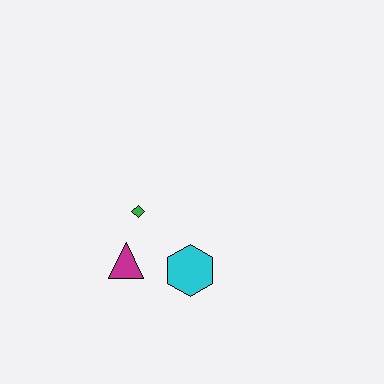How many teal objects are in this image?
There are no teal objects.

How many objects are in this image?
There are 3 objects.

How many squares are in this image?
There are no squares.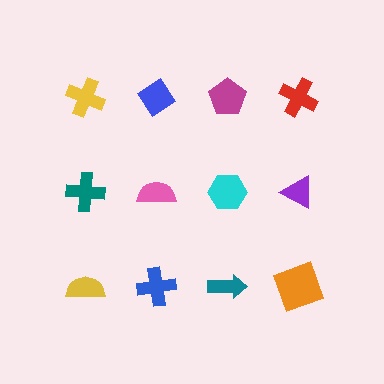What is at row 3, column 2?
A blue cross.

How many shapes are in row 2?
4 shapes.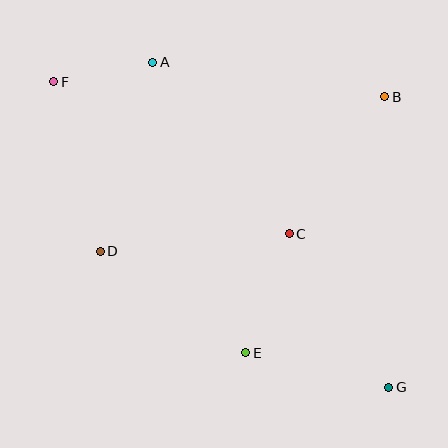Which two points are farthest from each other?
Points F and G are farthest from each other.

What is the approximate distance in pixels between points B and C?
The distance between B and C is approximately 167 pixels.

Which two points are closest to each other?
Points A and F are closest to each other.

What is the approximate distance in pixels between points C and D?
The distance between C and D is approximately 190 pixels.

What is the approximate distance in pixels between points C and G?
The distance between C and G is approximately 183 pixels.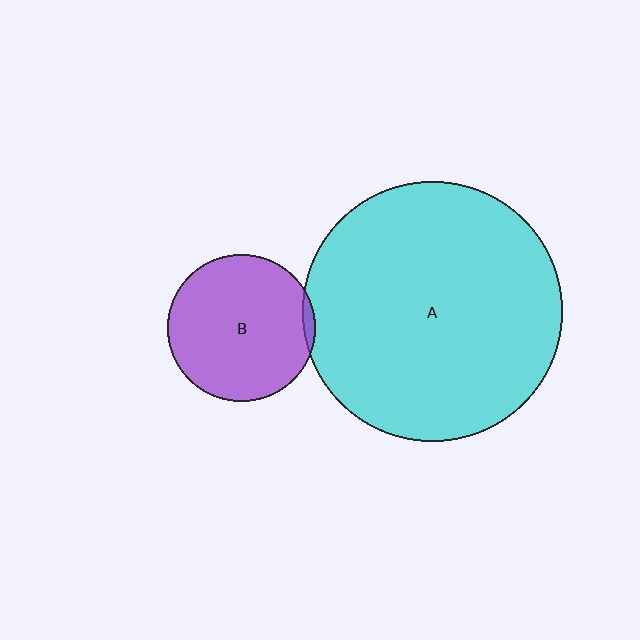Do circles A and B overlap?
Yes.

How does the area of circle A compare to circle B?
Approximately 3.1 times.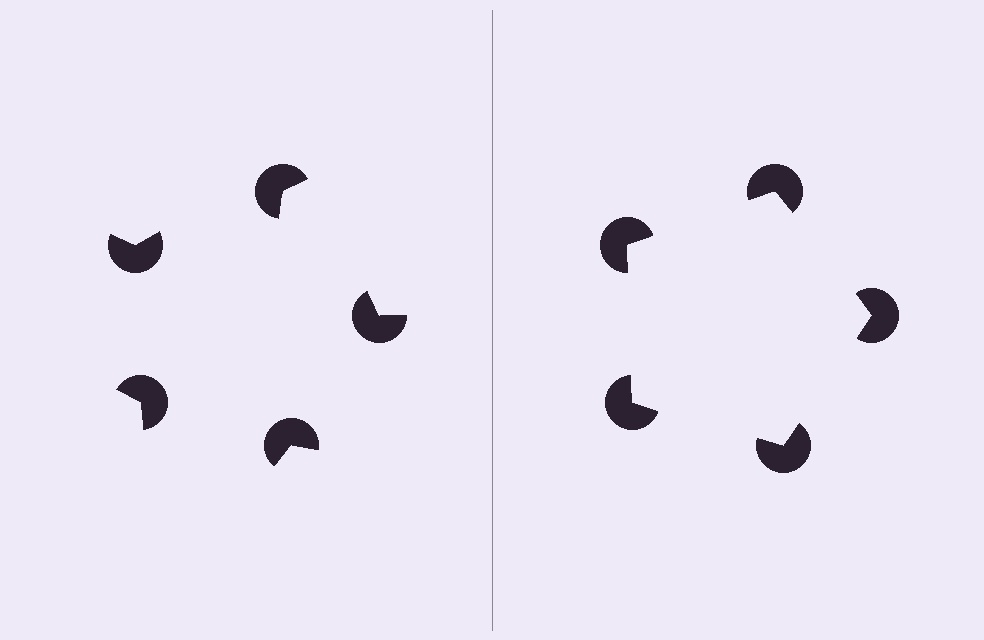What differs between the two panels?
The pac-man discs are positioned identically on both sides; only the wedge orientations differ. On the right they align to a pentagon; on the left they are misaligned.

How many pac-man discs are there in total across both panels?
10 — 5 on each side.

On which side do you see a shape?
An illusory pentagon appears on the right side. On the left side the wedge cuts are rotated, so no coherent shape forms.